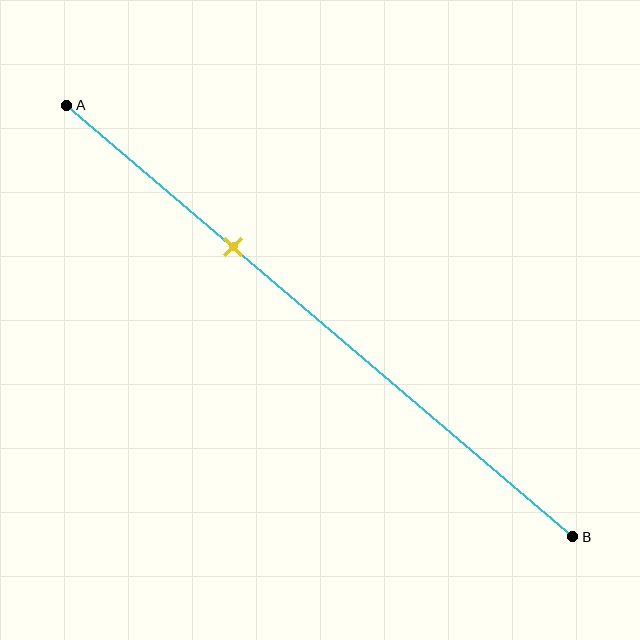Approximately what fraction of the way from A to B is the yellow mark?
The yellow mark is approximately 35% of the way from A to B.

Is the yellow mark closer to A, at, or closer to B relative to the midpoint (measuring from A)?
The yellow mark is closer to point A than the midpoint of segment AB.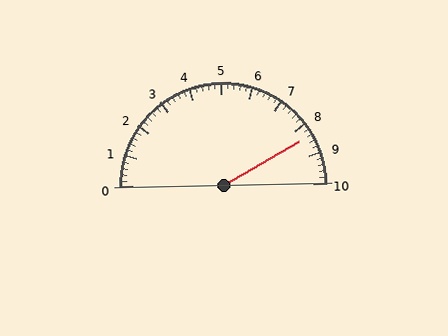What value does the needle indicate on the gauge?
The needle indicates approximately 8.4.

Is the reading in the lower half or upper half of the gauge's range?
The reading is in the upper half of the range (0 to 10).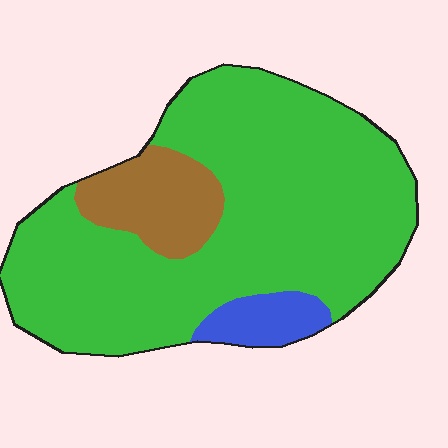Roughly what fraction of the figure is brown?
Brown covers 13% of the figure.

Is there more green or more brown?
Green.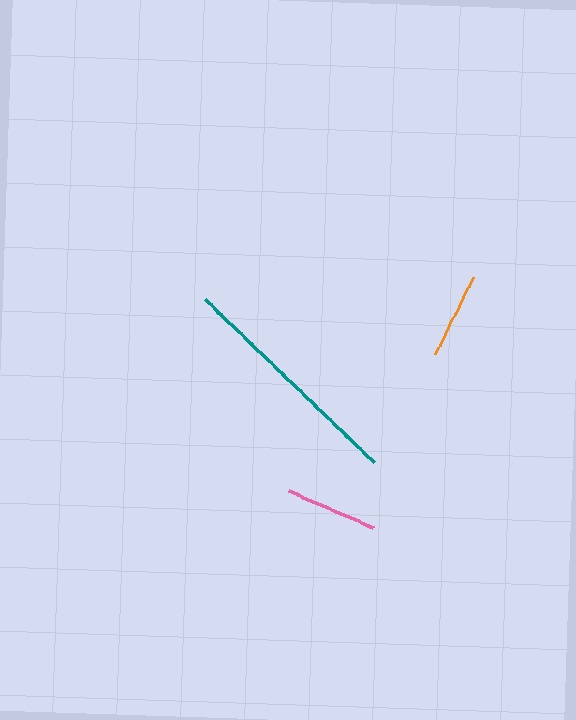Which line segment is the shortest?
The orange line is the shortest at approximately 85 pixels.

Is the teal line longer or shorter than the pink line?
The teal line is longer than the pink line.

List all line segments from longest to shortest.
From longest to shortest: teal, pink, orange.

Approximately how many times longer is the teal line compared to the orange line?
The teal line is approximately 2.7 times the length of the orange line.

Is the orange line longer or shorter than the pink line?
The pink line is longer than the orange line.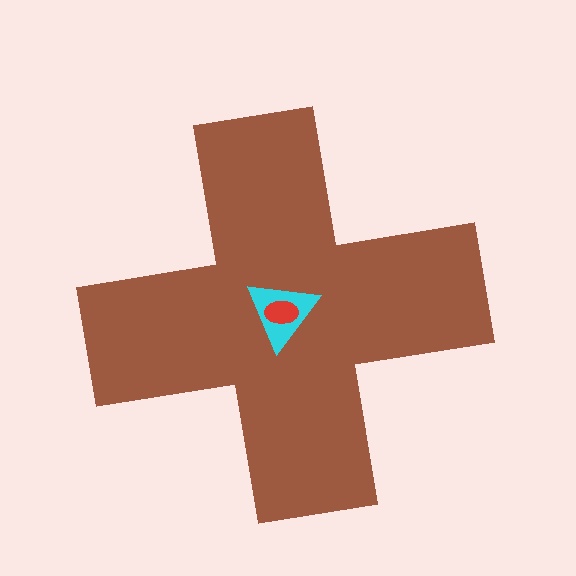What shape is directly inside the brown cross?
The cyan triangle.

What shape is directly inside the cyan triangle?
The red ellipse.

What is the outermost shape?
The brown cross.